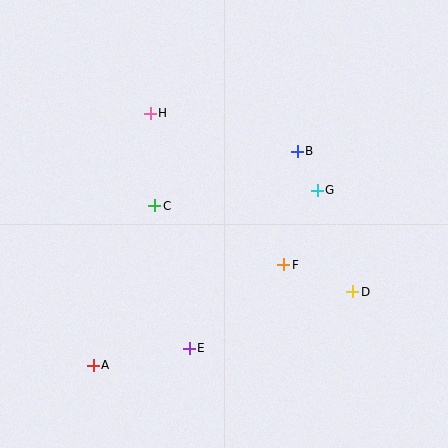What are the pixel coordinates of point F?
Point F is at (284, 265).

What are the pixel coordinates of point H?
Point H is at (150, 113).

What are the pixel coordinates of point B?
Point B is at (297, 151).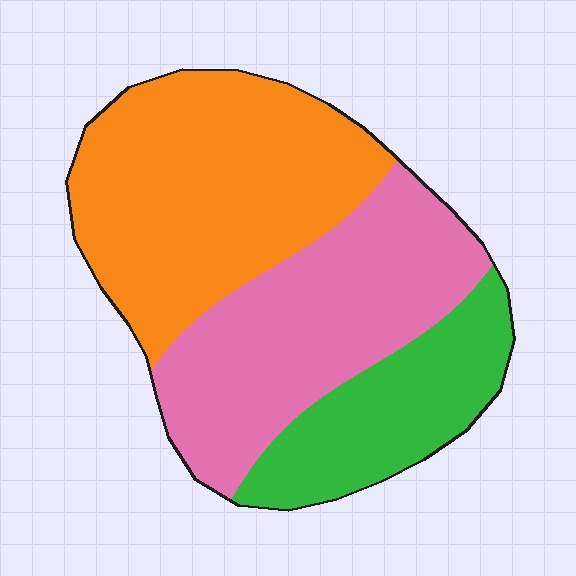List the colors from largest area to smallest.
From largest to smallest: orange, pink, green.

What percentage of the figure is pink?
Pink covers about 35% of the figure.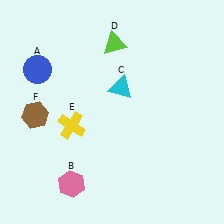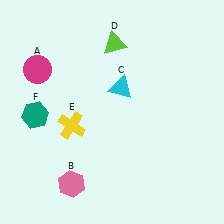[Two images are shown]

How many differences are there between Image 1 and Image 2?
There are 2 differences between the two images.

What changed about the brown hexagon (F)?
In Image 1, F is brown. In Image 2, it changed to teal.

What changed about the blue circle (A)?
In Image 1, A is blue. In Image 2, it changed to magenta.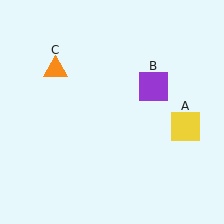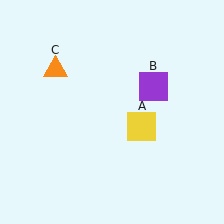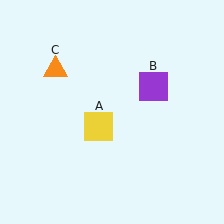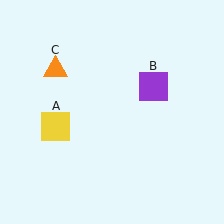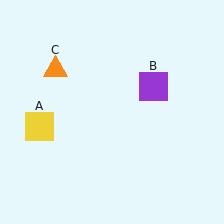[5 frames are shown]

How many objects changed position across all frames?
1 object changed position: yellow square (object A).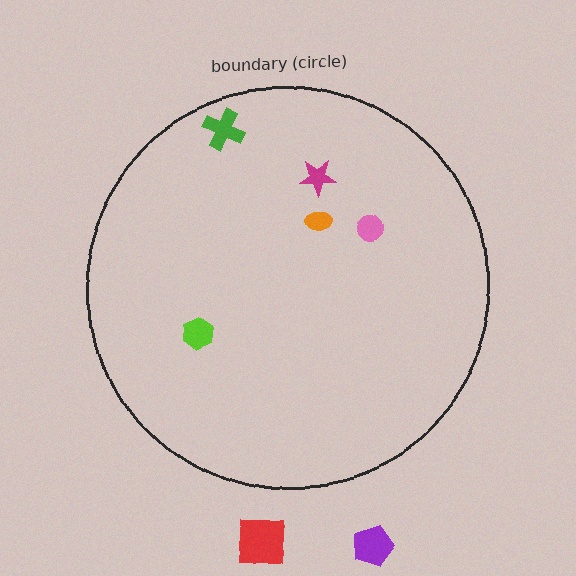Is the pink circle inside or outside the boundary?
Inside.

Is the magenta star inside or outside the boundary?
Inside.